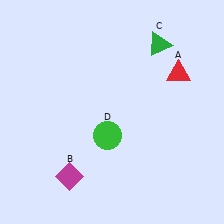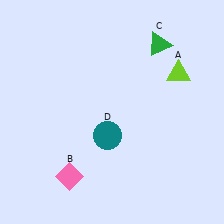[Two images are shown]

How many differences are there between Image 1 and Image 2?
There are 3 differences between the two images.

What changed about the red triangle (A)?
In Image 1, A is red. In Image 2, it changed to lime.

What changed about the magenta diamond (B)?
In Image 1, B is magenta. In Image 2, it changed to pink.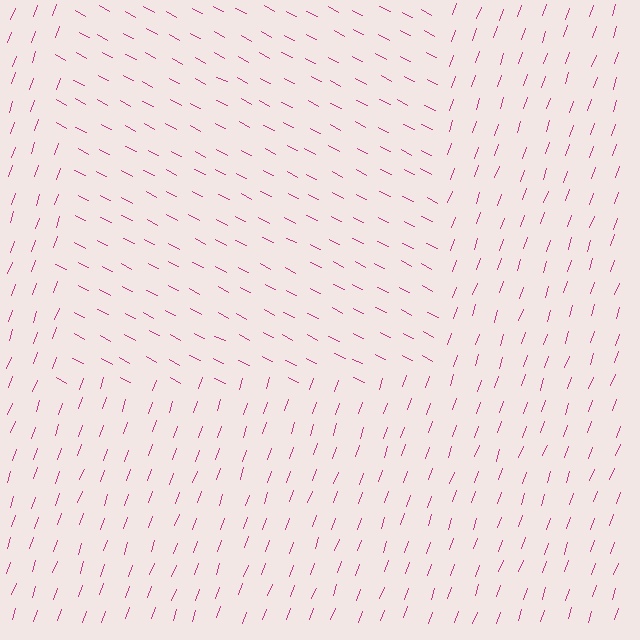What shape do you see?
I see a rectangle.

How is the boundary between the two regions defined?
The boundary is defined purely by a change in line orientation (approximately 82 degrees difference). All lines are the same color and thickness.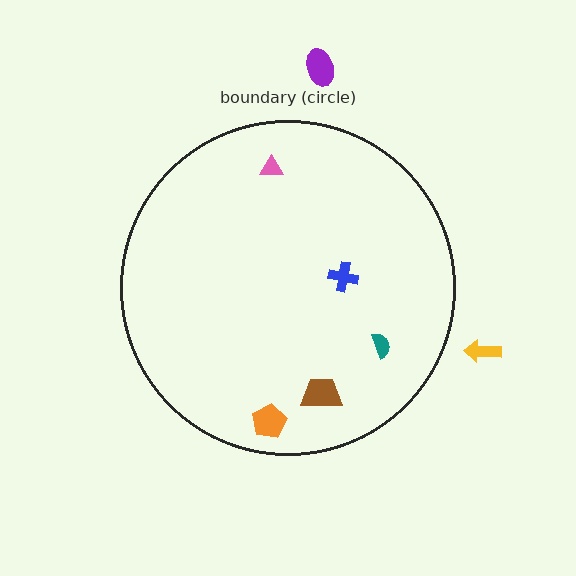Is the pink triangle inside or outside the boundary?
Inside.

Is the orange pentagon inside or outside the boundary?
Inside.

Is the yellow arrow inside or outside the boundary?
Outside.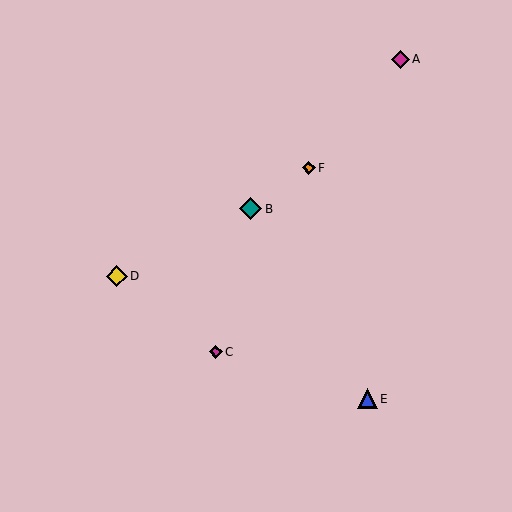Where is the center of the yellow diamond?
The center of the yellow diamond is at (117, 276).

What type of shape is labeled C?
Shape C is a magenta diamond.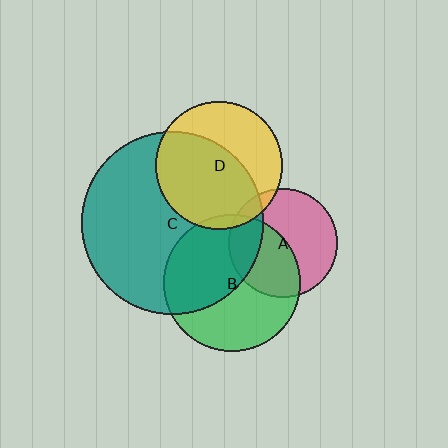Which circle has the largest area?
Circle C (teal).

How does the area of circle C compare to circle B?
Approximately 1.8 times.